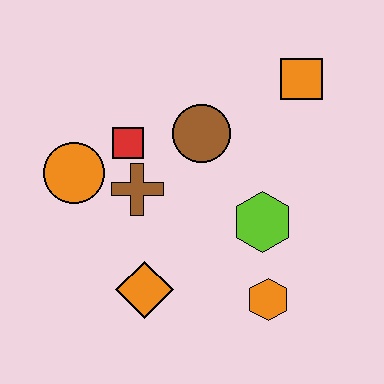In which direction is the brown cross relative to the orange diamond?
The brown cross is above the orange diamond.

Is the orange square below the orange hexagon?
No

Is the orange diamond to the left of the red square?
No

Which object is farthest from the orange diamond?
The orange square is farthest from the orange diamond.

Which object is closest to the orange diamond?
The brown cross is closest to the orange diamond.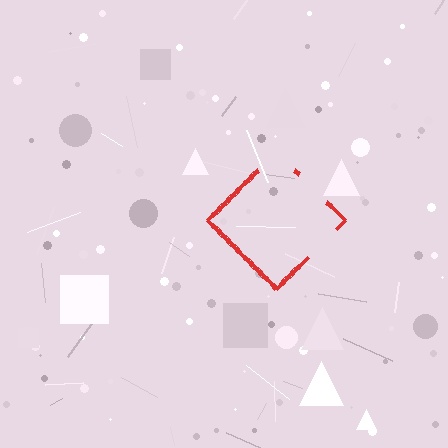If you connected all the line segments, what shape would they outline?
They would outline a diamond.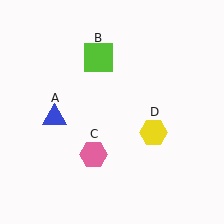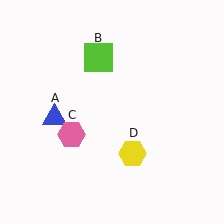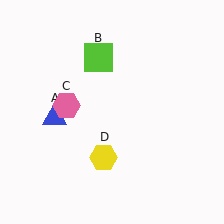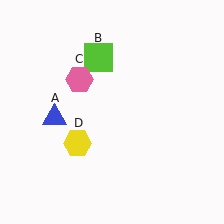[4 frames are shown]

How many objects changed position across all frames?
2 objects changed position: pink hexagon (object C), yellow hexagon (object D).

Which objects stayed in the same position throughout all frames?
Blue triangle (object A) and lime square (object B) remained stationary.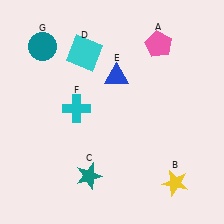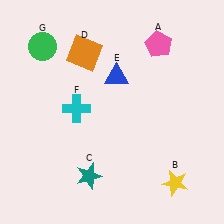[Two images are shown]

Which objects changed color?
D changed from cyan to orange. G changed from teal to green.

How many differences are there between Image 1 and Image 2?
There are 2 differences between the two images.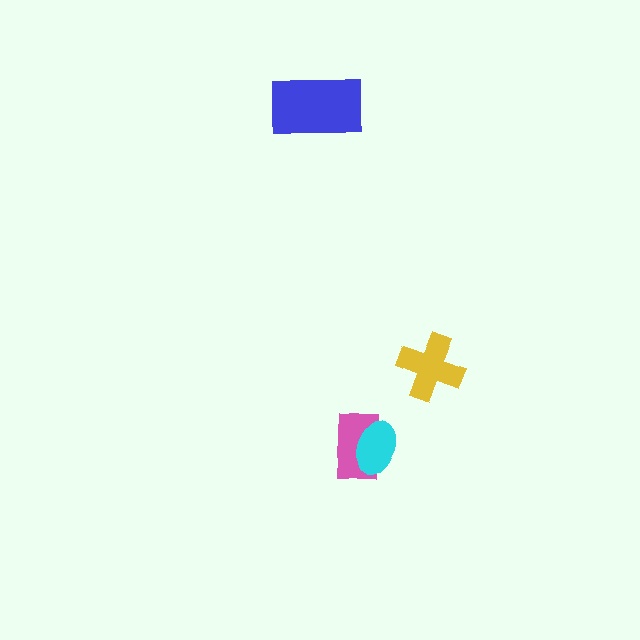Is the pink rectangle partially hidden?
Yes, it is partially covered by another shape.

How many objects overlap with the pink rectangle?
1 object overlaps with the pink rectangle.